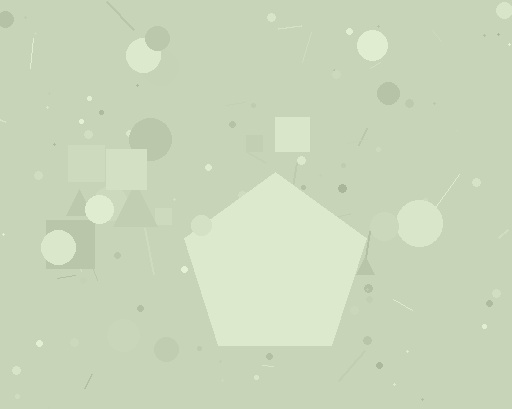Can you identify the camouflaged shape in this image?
The camouflaged shape is a pentagon.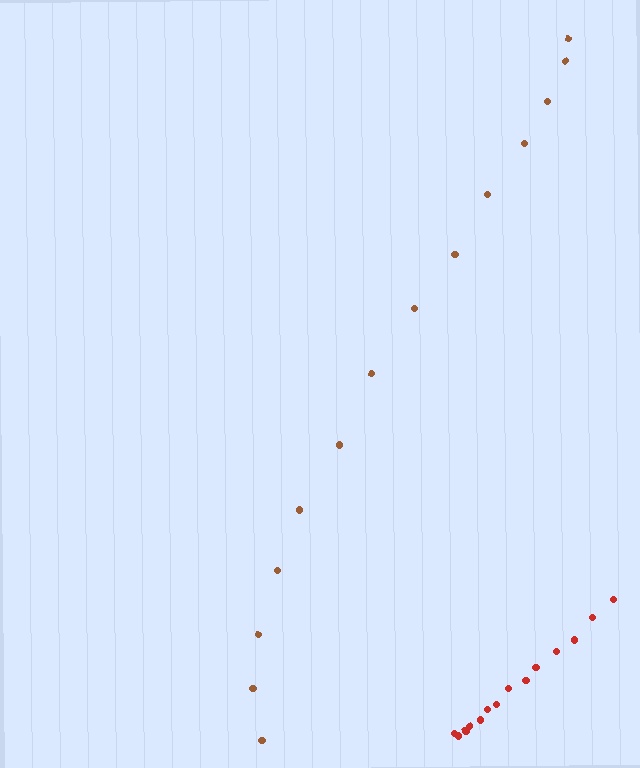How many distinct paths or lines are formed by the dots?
There are 2 distinct paths.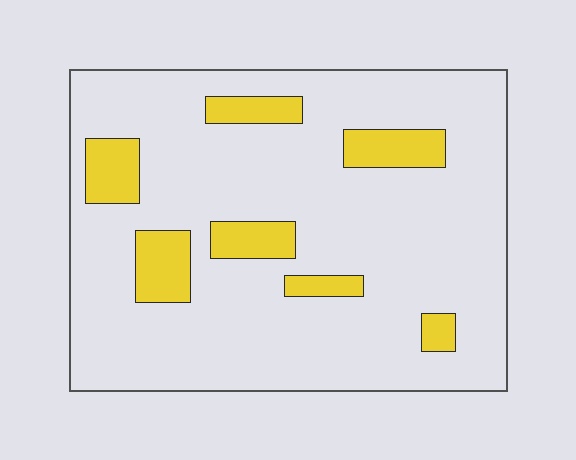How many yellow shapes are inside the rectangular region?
7.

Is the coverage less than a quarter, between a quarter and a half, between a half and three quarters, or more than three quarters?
Less than a quarter.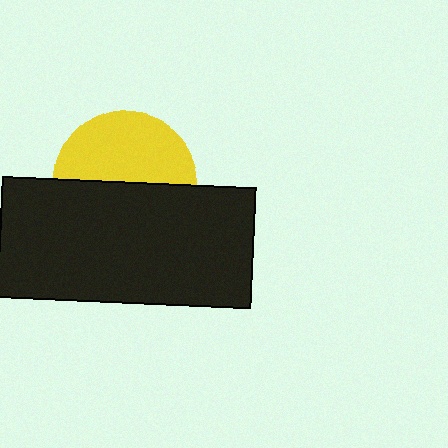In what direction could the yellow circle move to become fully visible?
The yellow circle could move up. That would shift it out from behind the black rectangle entirely.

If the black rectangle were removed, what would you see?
You would see the complete yellow circle.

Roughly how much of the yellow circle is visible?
About half of it is visible (roughly 49%).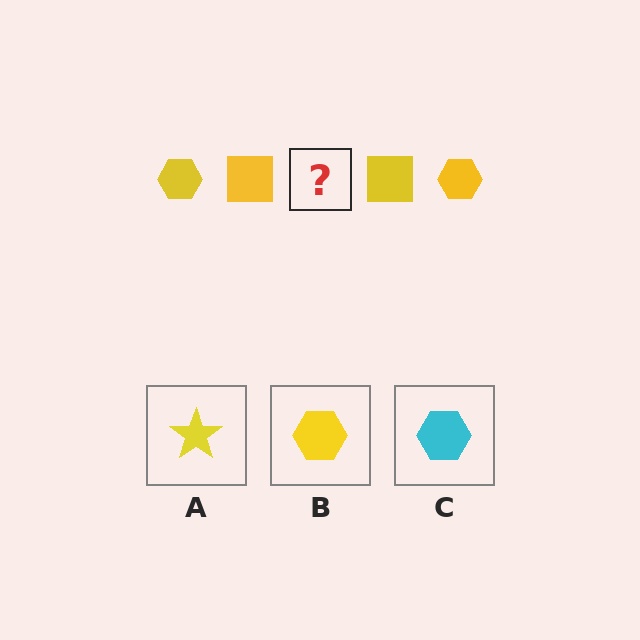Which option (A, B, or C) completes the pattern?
B.